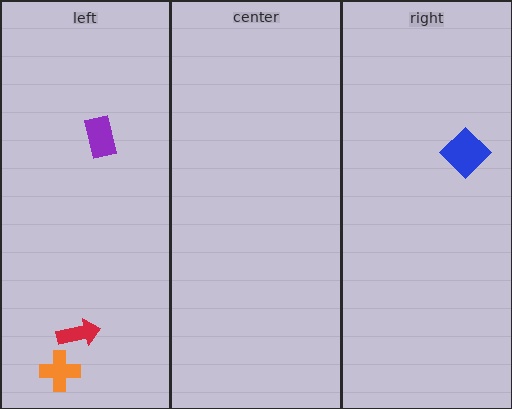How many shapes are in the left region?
3.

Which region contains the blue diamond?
The right region.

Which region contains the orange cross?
The left region.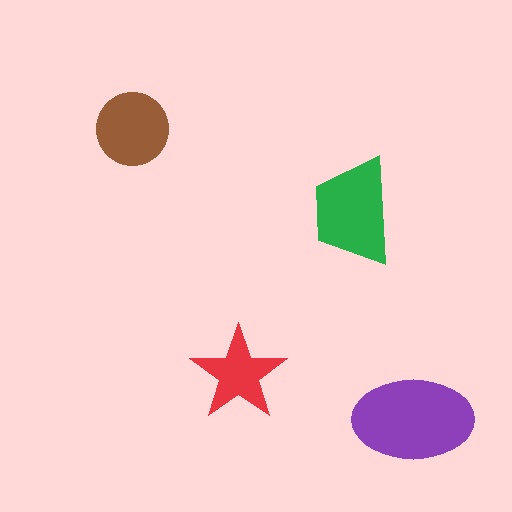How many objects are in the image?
There are 4 objects in the image.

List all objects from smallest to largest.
The red star, the brown circle, the green trapezoid, the purple ellipse.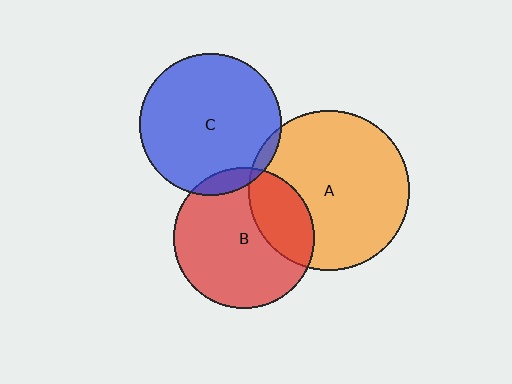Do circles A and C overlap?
Yes.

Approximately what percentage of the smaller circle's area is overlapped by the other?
Approximately 5%.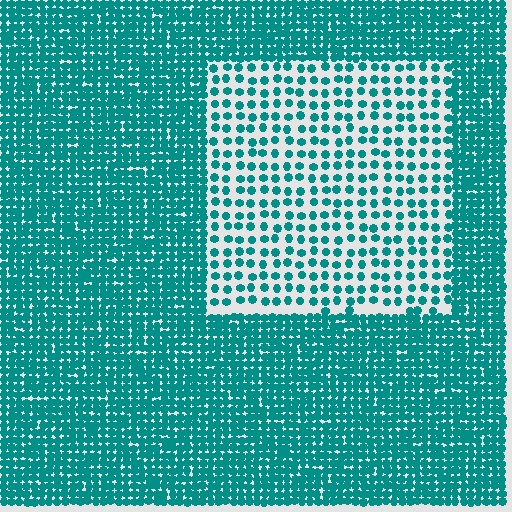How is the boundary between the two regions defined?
The boundary is defined by a change in element density (approximately 2.6x ratio). All elements are the same color, size, and shape.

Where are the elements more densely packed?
The elements are more densely packed outside the rectangle boundary.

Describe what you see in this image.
The image contains small teal elements arranged at two different densities. A rectangle-shaped region is visible where the elements are less densely packed than the surrounding area.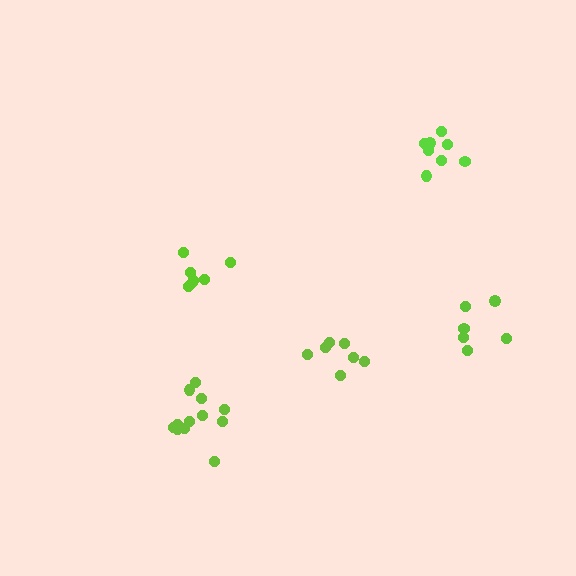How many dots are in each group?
Group 1: 8 dots, Group 2: 12 dots, Group 3: 7 dots, Group 4: 7 dots, Group 5: 6 dots (40 total).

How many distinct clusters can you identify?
There are 5 distinct clusters.